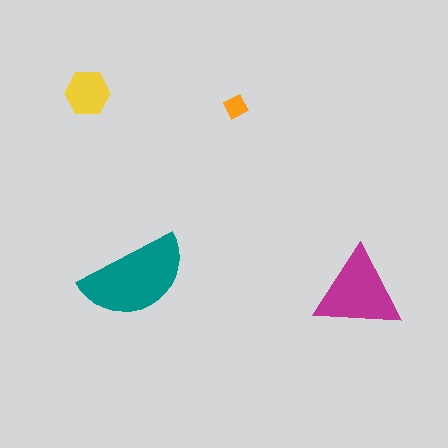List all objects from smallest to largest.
The orange diamond, the yellow hexagon, the magenta triangle, the teal semicircle.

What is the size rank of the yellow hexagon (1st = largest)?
3rd.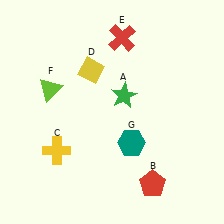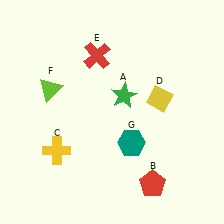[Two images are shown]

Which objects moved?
The objects that moved are: the yellow diamond (D), the red cross (E).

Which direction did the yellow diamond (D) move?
The yellow diamond (D) moved right.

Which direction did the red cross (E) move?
The red cross (E) moved left.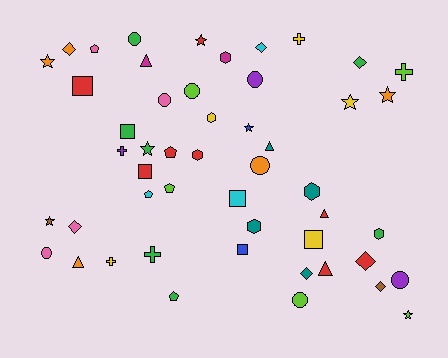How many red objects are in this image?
There are 8 red objects.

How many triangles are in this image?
There are 5 triangles.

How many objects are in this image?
There are 50 objects.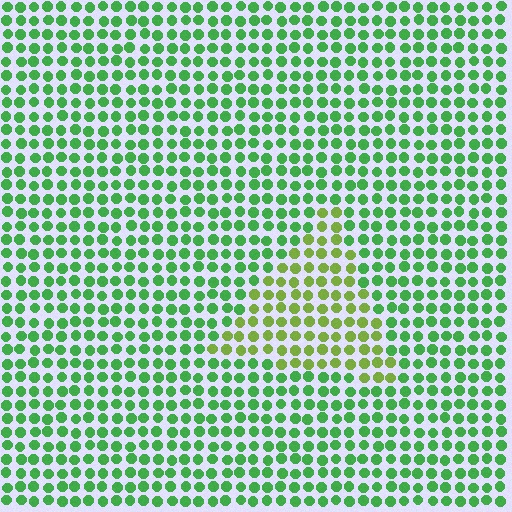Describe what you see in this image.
The image is filled with small green elements in a uniform arrangement. A triangle-shaped region is visible where the elements are tinted to a slightly different hue, forming a subtle color boundary.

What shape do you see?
I see a triangle.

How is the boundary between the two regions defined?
The boundary is defined purely by a slight shift in hue (about 37 degrees). Spacing, size, and orientation are identical on both sides.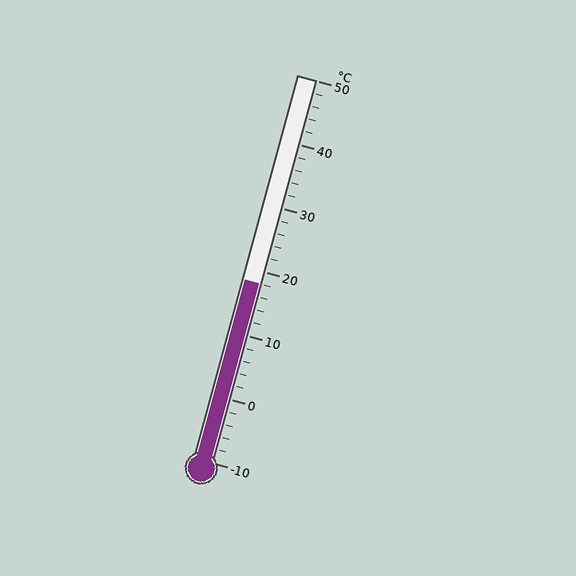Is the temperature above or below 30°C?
The temperature is below 30°C.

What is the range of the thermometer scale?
The thermometer scale ranges from -10°C to 50°C.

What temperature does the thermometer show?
The thermometer shows approximately 18°C.